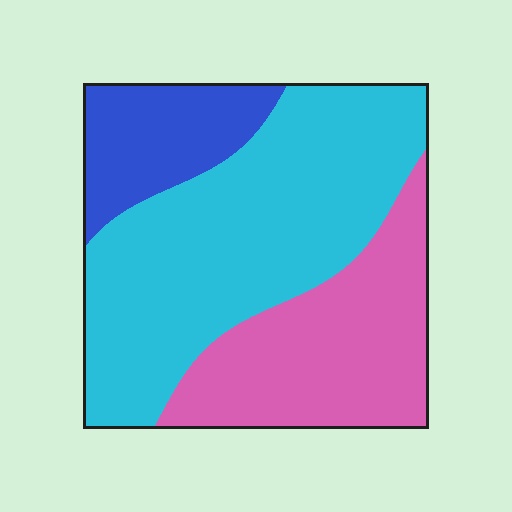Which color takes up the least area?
Blue, at roughly 15%.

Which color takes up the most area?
Cyan, at roughly 50%.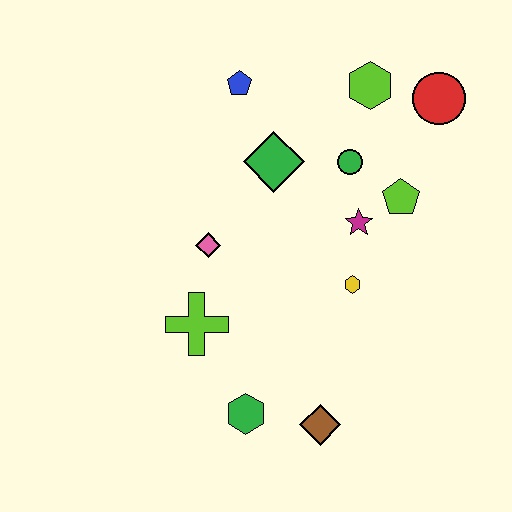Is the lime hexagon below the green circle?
No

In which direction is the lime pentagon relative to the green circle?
The lime pentagon is to the right of the green circle.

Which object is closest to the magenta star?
The lime pentagon is closest to the magenta star.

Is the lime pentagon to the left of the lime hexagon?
No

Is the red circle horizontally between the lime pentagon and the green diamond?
No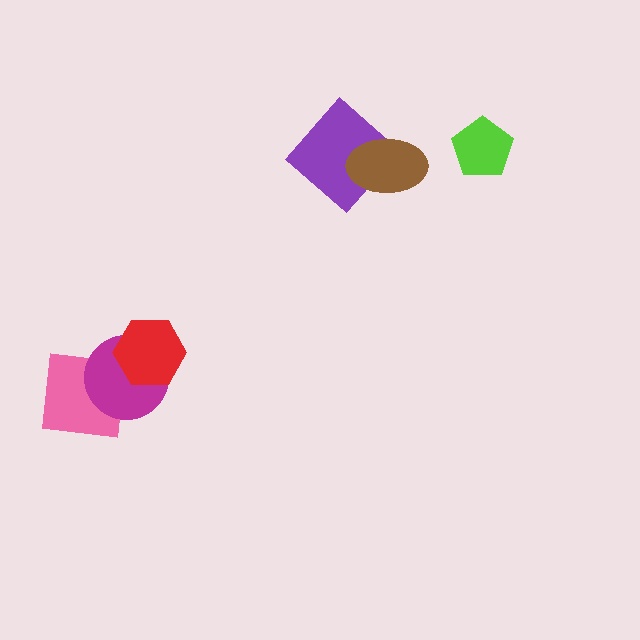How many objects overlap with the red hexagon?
1 object overlaps with the red hexagon.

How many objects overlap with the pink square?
1 object overlaps with the pink square.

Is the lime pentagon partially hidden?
No, no other shape covers it.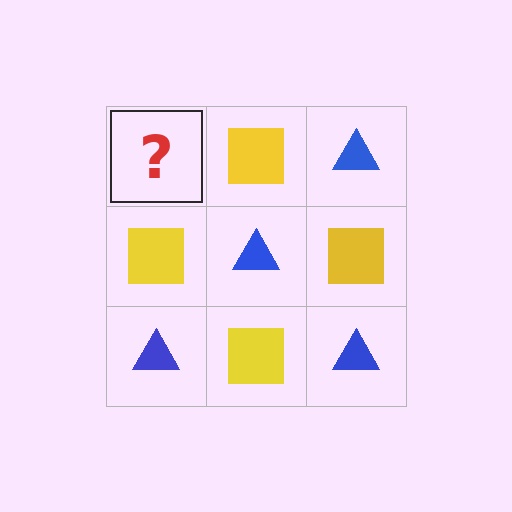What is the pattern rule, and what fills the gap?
The rule is that it alternates blue triangle and yellow square in a checkerboard pattern. The gap should be filled with a blue triangle.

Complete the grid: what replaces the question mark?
The question mark should be replaced with a blue triangle.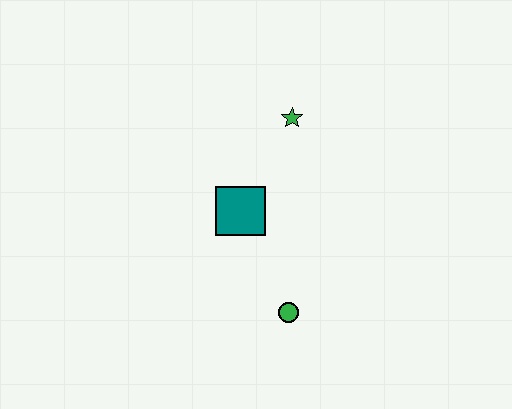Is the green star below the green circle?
No